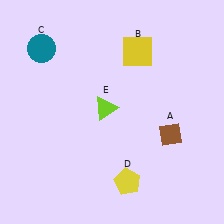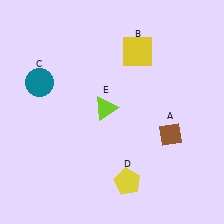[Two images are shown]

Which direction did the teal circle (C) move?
The teal circle (C) moved down.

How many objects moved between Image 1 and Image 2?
1 object moved between the two images.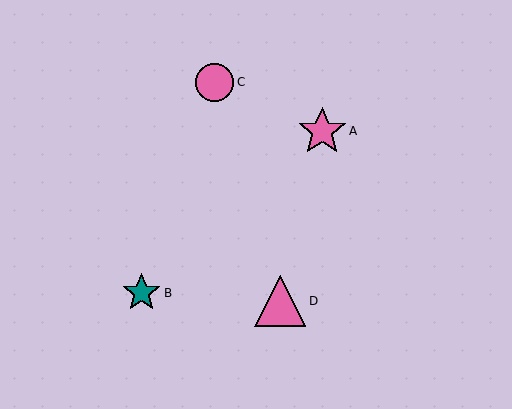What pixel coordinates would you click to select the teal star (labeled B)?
Click at (141, 293) to select the teal star B.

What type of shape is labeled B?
Shape B is a teal star.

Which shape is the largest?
The pink triangle (labeled D) is the largest.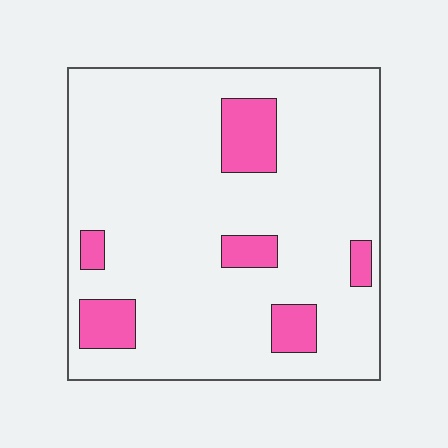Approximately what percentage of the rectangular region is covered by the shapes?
Approximately 15%.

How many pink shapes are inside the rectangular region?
6.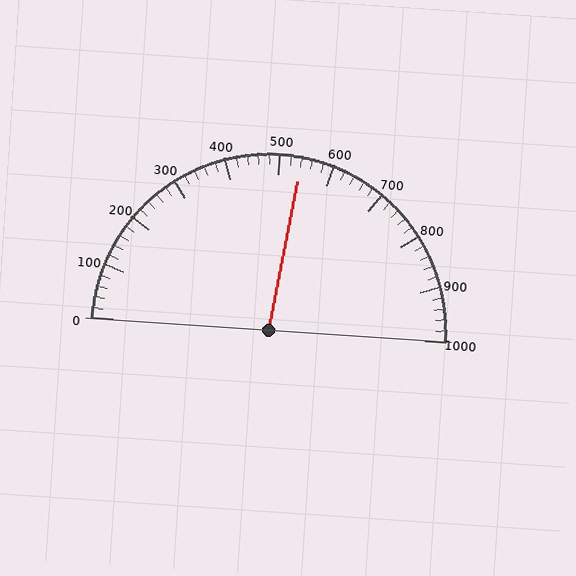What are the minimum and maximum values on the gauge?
The gauge ranges from 0 to 1000.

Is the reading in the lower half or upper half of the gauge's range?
The reading is in the upper half of the range (0 to 1000).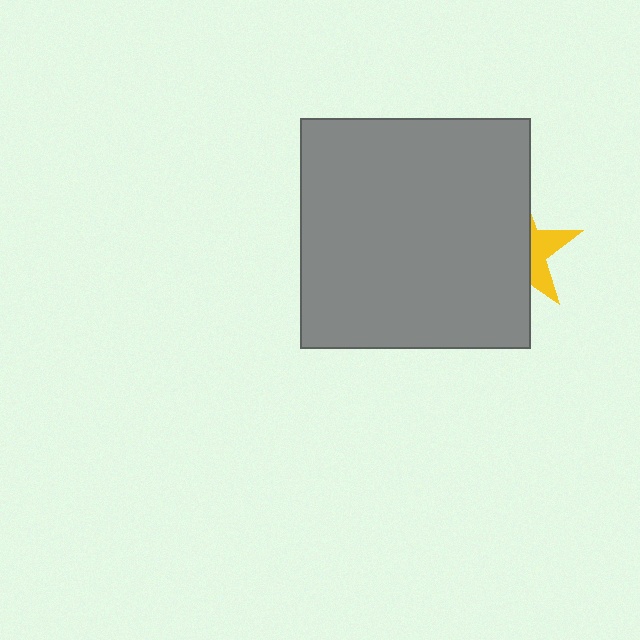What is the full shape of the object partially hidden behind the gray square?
The partially hidden object is a yellow star.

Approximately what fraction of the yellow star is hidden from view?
Roughly 67% of the yellow star is hidden behind the gray square.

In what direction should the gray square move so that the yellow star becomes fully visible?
The gray square should move left. That is the shortest direction to clear the overlap and leave the yellow star fully visible.